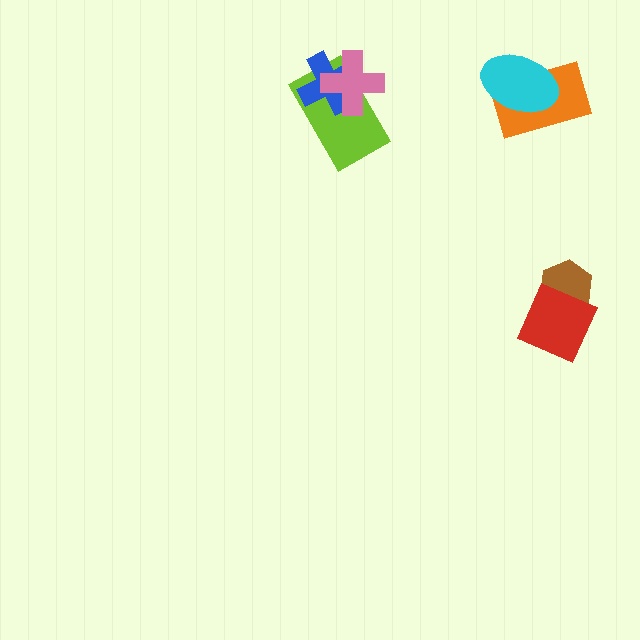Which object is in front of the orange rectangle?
The cyan ellipse is in front of the orange rectangle.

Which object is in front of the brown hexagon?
The red diamond is in front of the brown hexagon.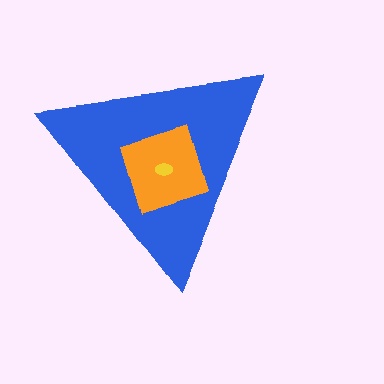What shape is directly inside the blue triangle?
The orange square.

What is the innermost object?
The yellow ellipse.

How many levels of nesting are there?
3.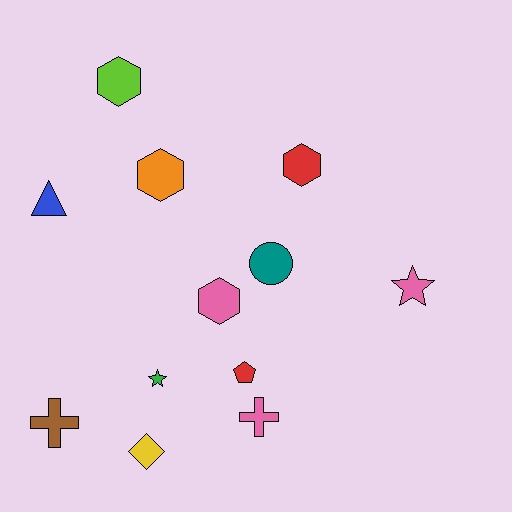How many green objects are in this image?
There is 1 green object.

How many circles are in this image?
There is 1 circle.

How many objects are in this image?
There are 12 objects.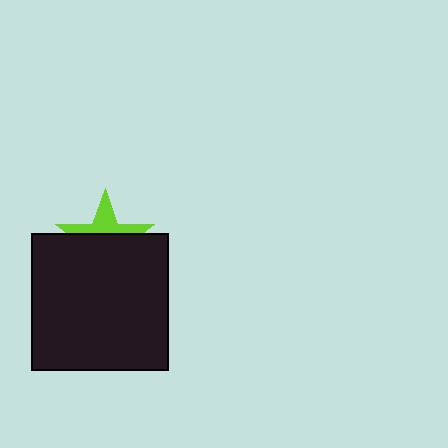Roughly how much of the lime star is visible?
A small part of it is visible (roughly 41%).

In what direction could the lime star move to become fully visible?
The lime star could move up. That would shift it out from behind the black square entirely.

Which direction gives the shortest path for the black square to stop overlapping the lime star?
Moving down gives the shortest separation.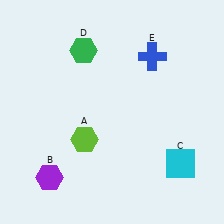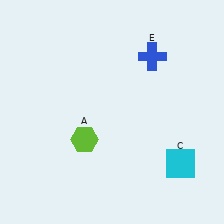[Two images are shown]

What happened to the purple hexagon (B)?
The purple hexagon (B) was removed in Image 2. It was in the bottom-left area of Image 1.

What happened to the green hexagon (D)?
The green hexagon (D) was removed in Image 2. It was in the top-left area of Image 1.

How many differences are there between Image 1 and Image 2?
There are 2 differences between the two images.